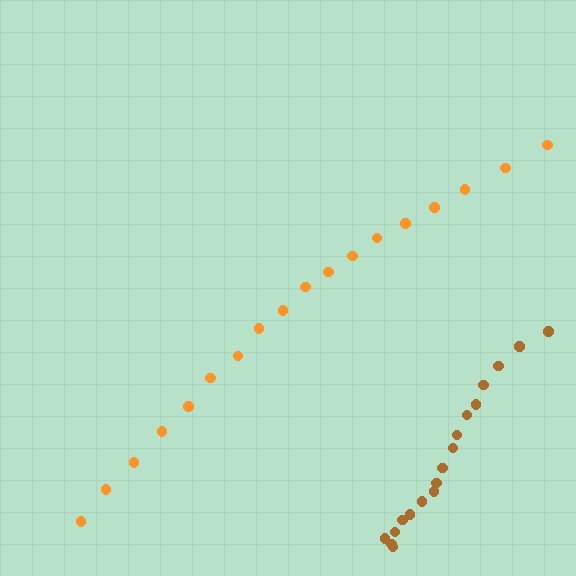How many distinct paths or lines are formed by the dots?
There are 2 distinct paths.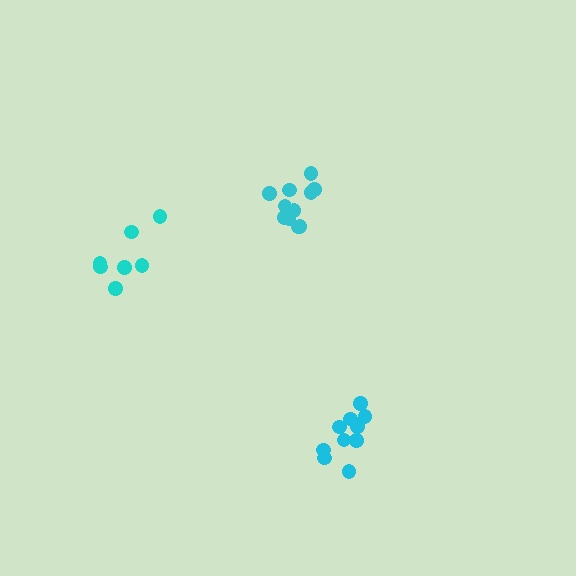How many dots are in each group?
Group 1: 7 dots, Group 2: 10 dots, Group 3: 11 dots (28 total).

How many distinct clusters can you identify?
There are 3 distinct clusters.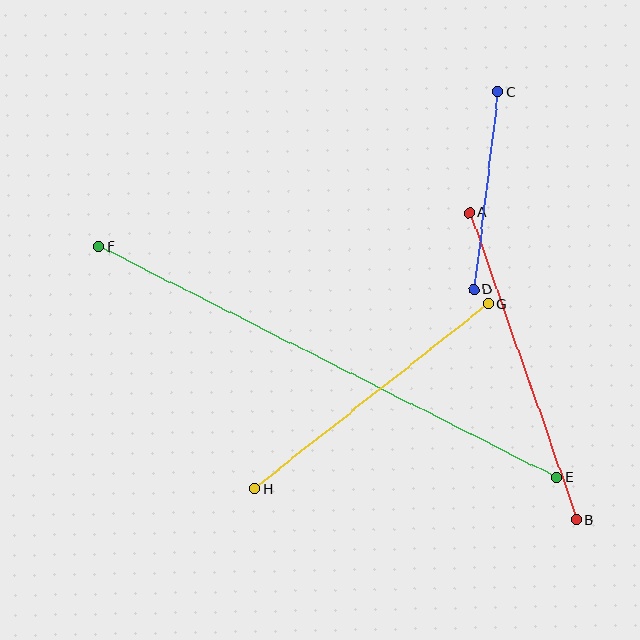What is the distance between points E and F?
The distance is approximately 513 pixels.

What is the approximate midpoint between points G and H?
The midpoint is at approximately (371, 397) pixels.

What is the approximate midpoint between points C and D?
The midpoint is at approximately (486, 191) pixels.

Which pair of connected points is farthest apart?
Points E and F are farthest apart.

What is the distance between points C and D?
The distance is approximately 200 pixels.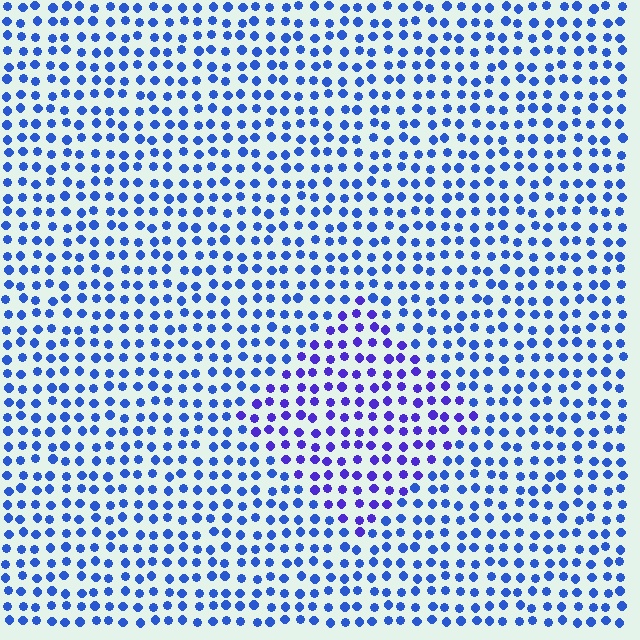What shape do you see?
I see a diamond.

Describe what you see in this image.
The image is filled with small blue elements in a uniform arrangement. A diamond-shaped region is visible where the elements are tinted to a slightly different hue, forming a subtle color boundary.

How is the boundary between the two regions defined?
The boundary is defined purely by a slight shift in hue (about 30 degrees). Spacing, size, and orientation are identical on both sides.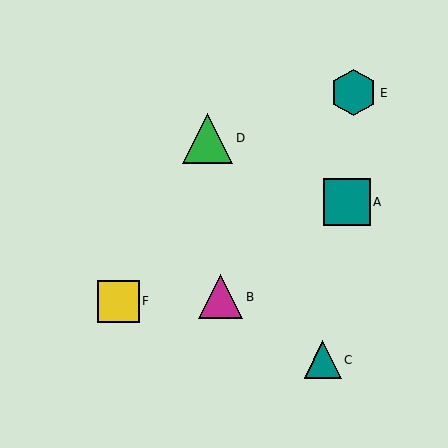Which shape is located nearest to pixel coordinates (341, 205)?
The teal square (labeled A) at (347, 202) is nearest to that location.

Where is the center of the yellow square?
The center of the yellow square is at (118, 301).